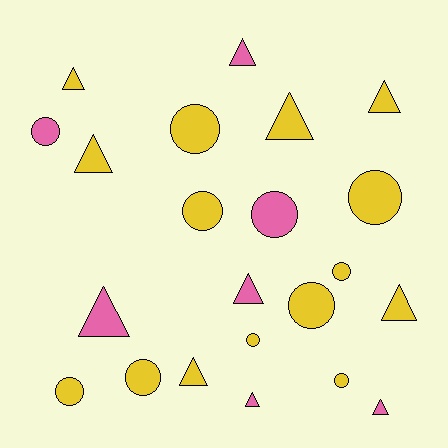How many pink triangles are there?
There are 5 pink triangles.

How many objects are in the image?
There are 22 objects.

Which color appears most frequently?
Yellow, with 15 objects.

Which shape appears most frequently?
Triangle, with 11 objects.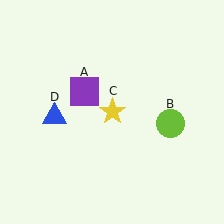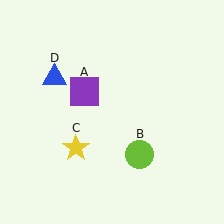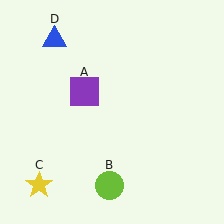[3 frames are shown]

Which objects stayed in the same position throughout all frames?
Purple square (object A) remained stationary.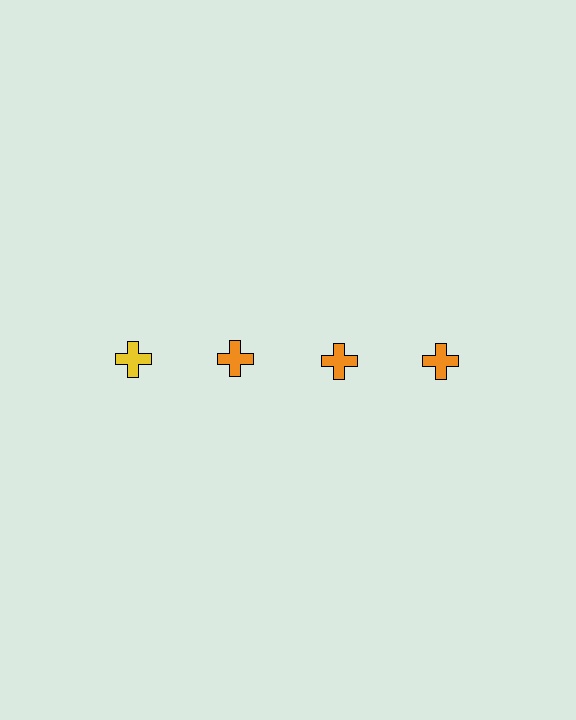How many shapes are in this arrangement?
There are 4 shapes arranged in a grid pattern.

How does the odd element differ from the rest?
It has a different color: yellow instead of orange.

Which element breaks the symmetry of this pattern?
The yellow cross in the top row, leftmost column breaks the symmetry. All other shapes are orange crosses.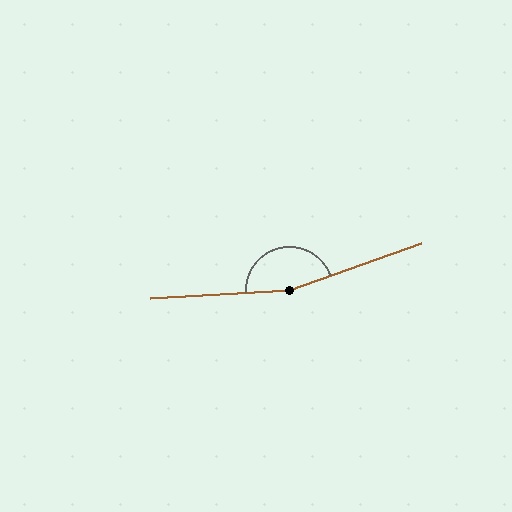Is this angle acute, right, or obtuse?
It is obtuse.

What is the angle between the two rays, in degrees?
Approximately 164 degrees.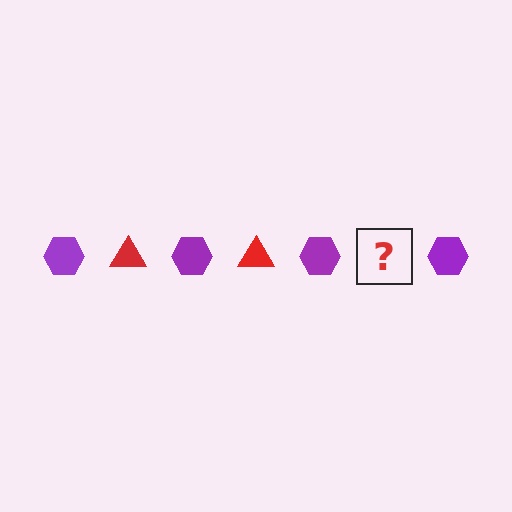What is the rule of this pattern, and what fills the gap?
The rule is that the pattern alternates between purple hexagon and red triangle. The gap should be filled with a red triangle.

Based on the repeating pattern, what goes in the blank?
The blank should be a red triangle.